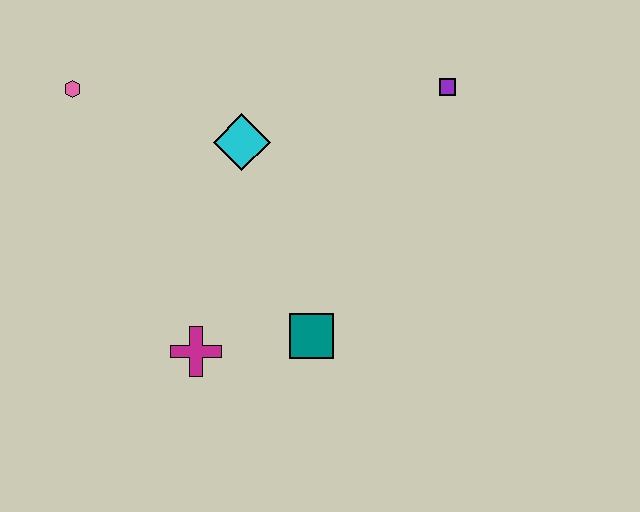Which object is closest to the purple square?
The cyan diamond is closest to the purple square.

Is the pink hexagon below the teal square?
No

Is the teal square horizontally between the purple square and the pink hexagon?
Yes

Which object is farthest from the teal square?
The pink hexagon is farthest from the teal square.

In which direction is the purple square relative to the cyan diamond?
The purple square is to the right of the cyan diamond.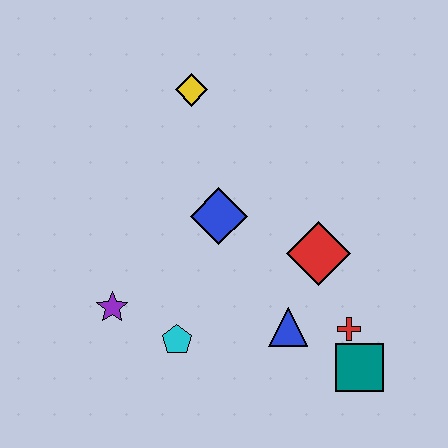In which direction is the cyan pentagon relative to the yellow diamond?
The cyan pentagon is below the yellow diamond.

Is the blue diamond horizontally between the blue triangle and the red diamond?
No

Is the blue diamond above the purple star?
Yes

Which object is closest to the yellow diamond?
The blue diamond is closest to the yellow diamond.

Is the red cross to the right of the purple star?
Yes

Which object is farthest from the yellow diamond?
The teal square is farthest from the yellow diamond.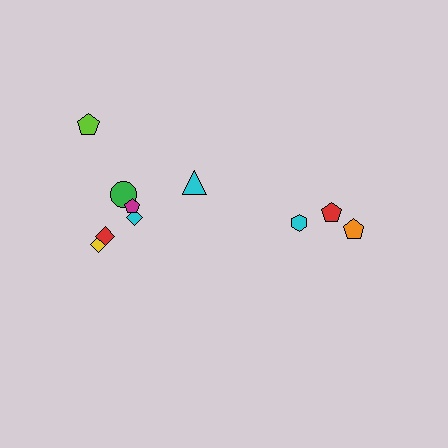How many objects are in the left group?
There are 7 objects.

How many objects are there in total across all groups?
There are 10 objects.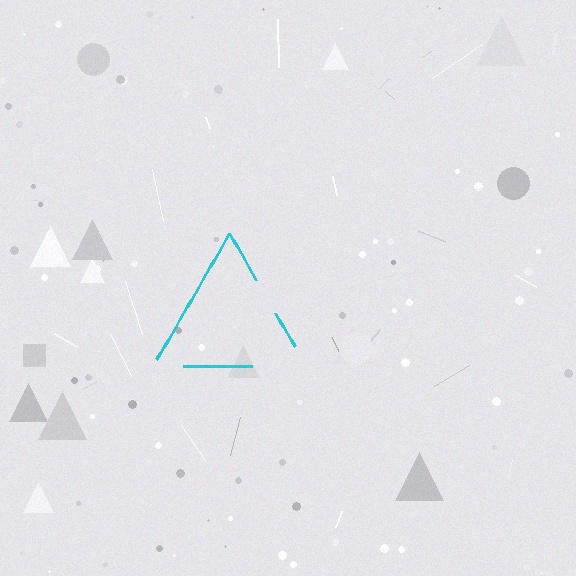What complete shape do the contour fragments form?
The contour fragments form a triangle.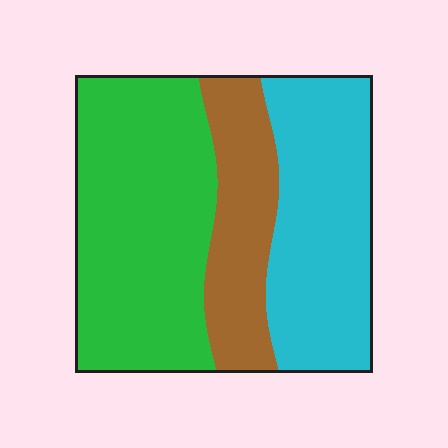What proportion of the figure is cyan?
Cyan covers 34% of the figure.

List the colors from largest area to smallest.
From largest to smallest: green, cyan, brown.